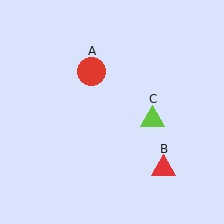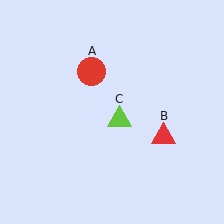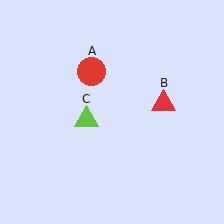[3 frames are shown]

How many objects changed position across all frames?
2 objects changed position: red triangle (object B), lime triangle (object C).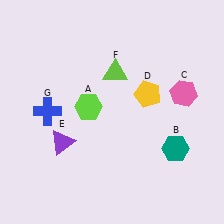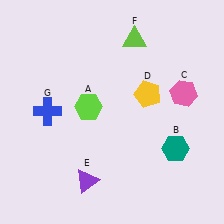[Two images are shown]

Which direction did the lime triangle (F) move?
The lime triangle (F) moved up.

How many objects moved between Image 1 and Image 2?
2 objects moved between the two images.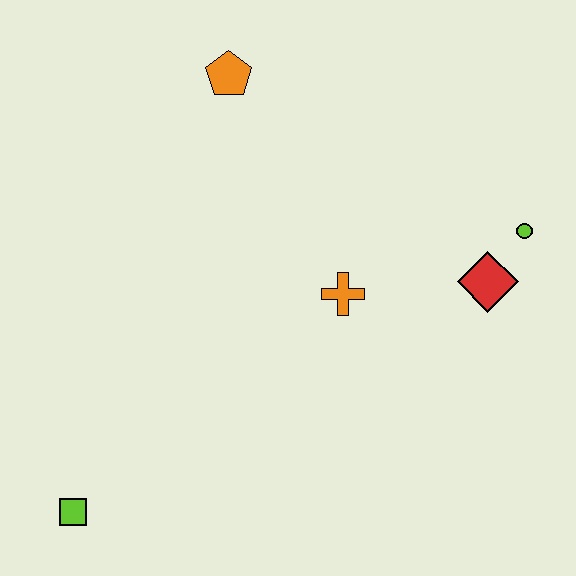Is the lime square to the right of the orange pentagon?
No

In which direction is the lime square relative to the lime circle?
The lime square is to the left of the lime circle.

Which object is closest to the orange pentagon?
The orange cross is closest to the orange pentagon.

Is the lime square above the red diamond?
No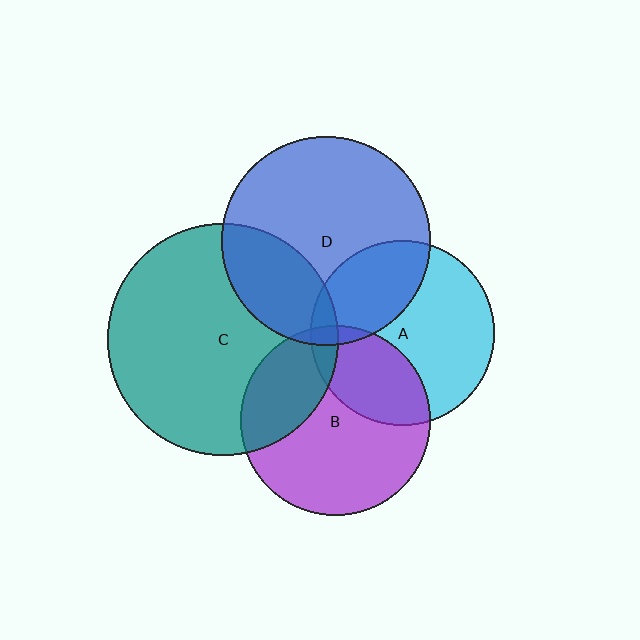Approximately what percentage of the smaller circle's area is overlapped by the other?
Approximately 30%.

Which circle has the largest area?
Circle C (teal).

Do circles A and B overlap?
Yes.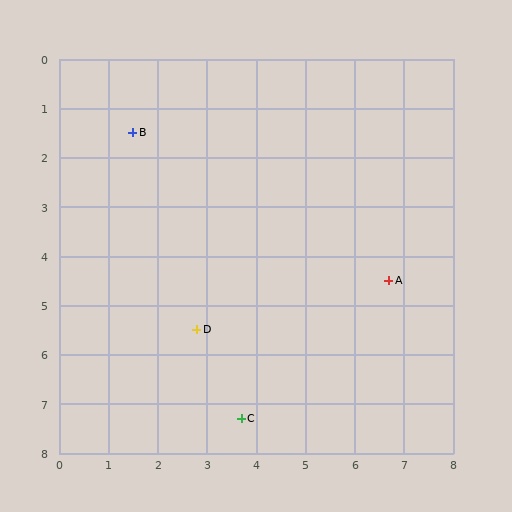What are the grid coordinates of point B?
Point B is at approximately (1.5, 1.5).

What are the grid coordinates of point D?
Point D is at approximately (2.8, 5.5).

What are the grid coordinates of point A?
Point A is at approximately (6.7, 4.5).